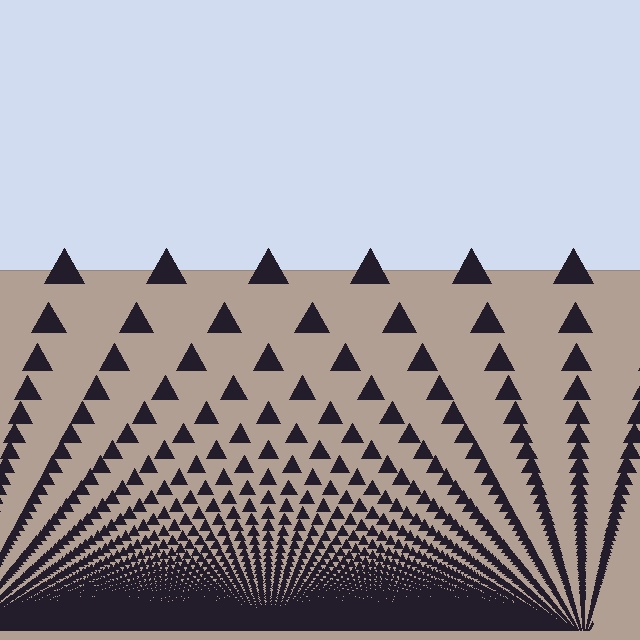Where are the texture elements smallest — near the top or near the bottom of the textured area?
Near the bottom.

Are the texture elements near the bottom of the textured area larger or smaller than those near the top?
Smaller. The gradient is inverted — elements near the bottom are smaller and denser.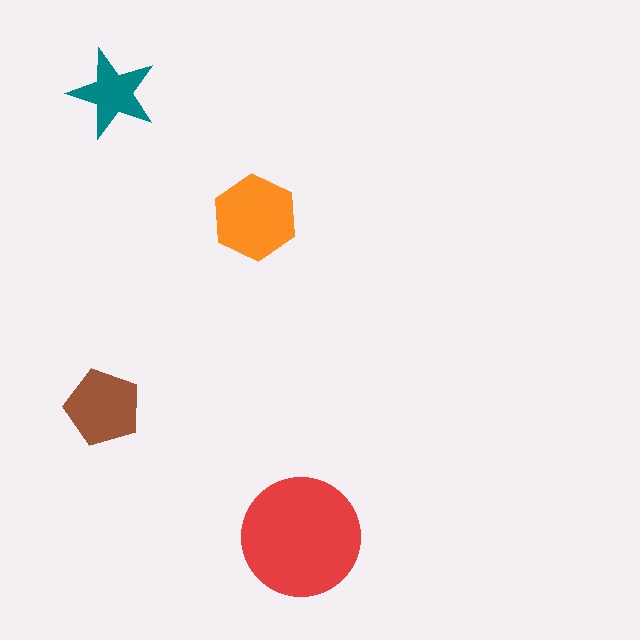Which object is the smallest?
The teal star.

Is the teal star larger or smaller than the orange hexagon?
Smaller.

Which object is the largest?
The red circle.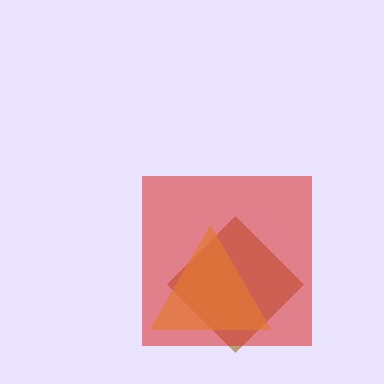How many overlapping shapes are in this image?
There are 3 overlapping shapes in the image.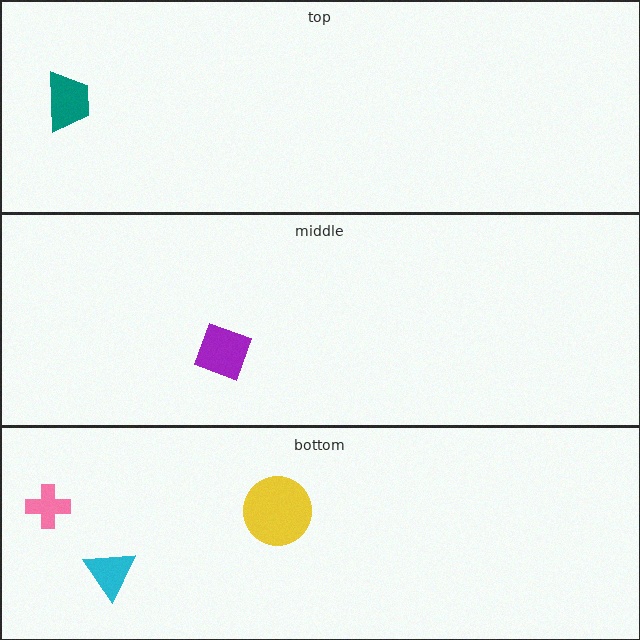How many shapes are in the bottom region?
3.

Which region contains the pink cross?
The bottom region.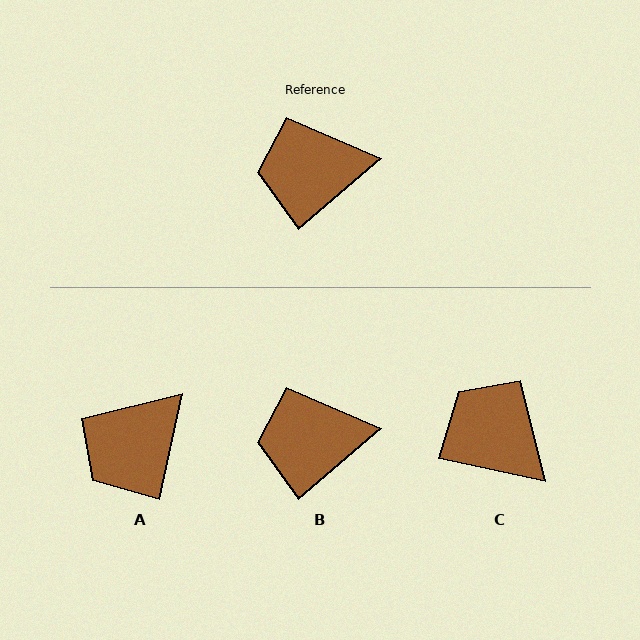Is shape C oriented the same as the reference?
No, it is off by about 53 degrees.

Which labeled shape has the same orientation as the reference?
B.